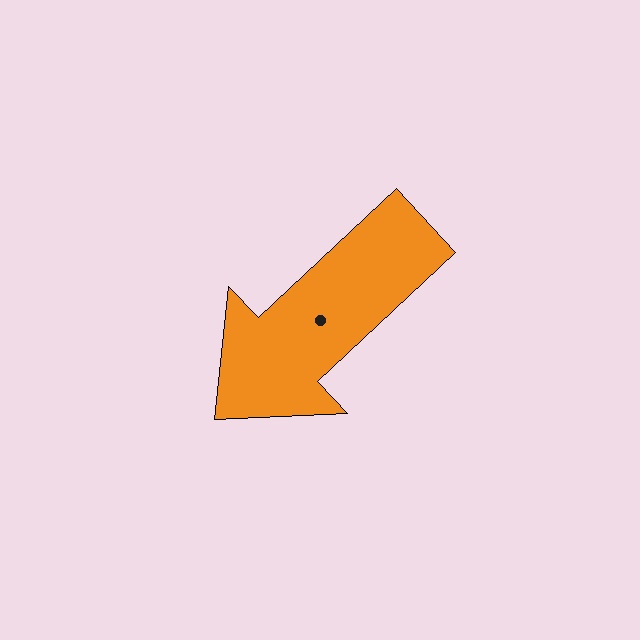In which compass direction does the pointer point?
Southwest.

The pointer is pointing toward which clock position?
Roughly 8 o'clock.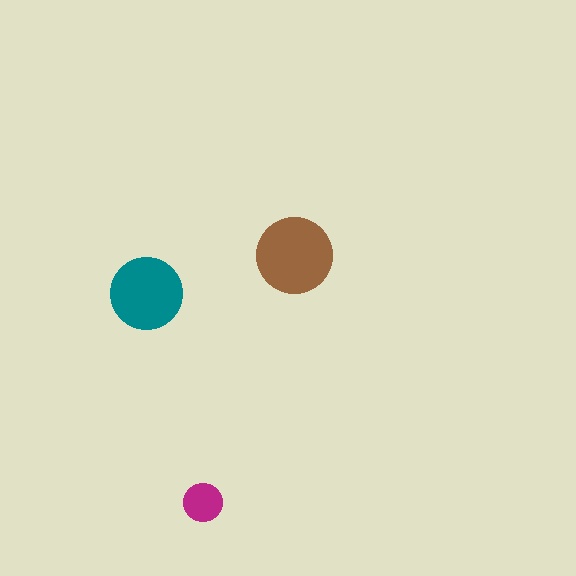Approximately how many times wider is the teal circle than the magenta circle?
About 2 times wider.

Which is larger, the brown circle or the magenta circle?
The brown one.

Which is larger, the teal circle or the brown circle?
The brown one.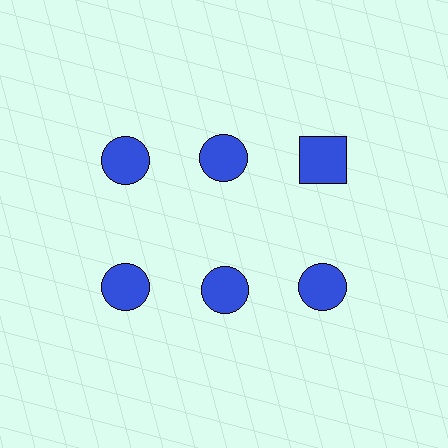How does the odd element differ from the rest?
It has a different shape: square instead of circle.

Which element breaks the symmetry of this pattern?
The blue square in the top row, center column breaks the symmetry. All other shapes are blue circles.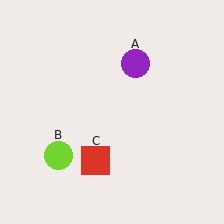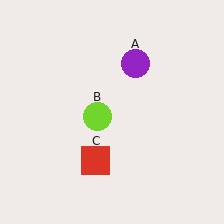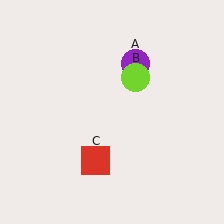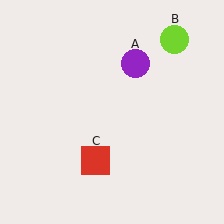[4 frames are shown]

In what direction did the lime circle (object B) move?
The lime circle (object B) moved up and to the right.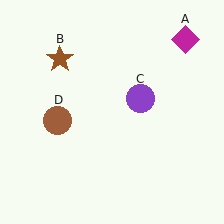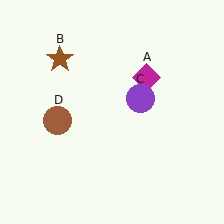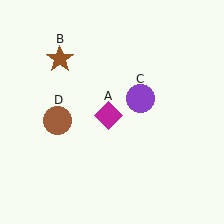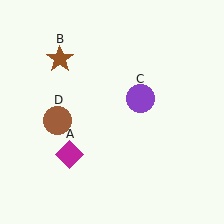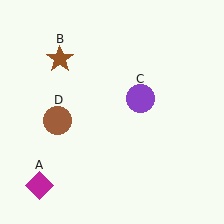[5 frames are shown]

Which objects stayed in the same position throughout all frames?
Brown star (object B) and purple circle (object C) and brown circle (object D) remained stationary.